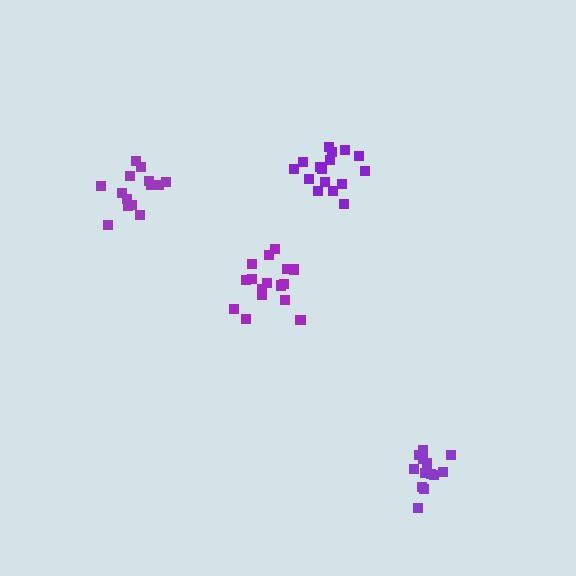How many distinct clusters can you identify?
There are 4 distinct clusters.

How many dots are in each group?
Group 1: 16 dots, Group 2: 17 dots, Group 3: 13 dots, Group 4: 14 dots (60 total).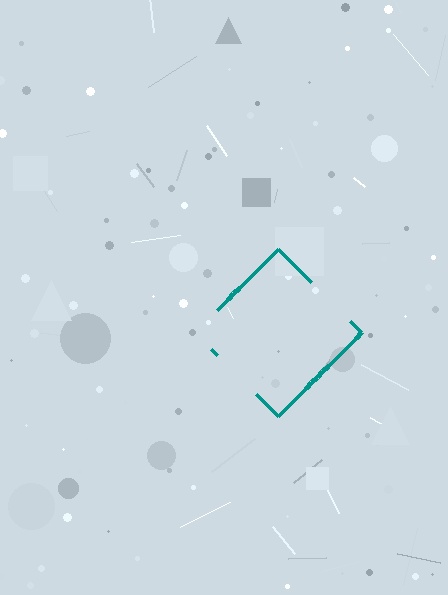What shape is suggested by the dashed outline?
The dashed outline suggests a diamond.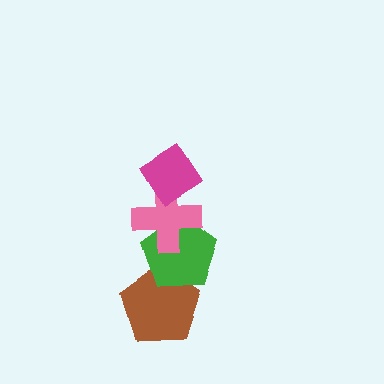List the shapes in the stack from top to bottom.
From top to bottom: the magenta diamond, the pink cross, the green pentagon, the brown pentagon.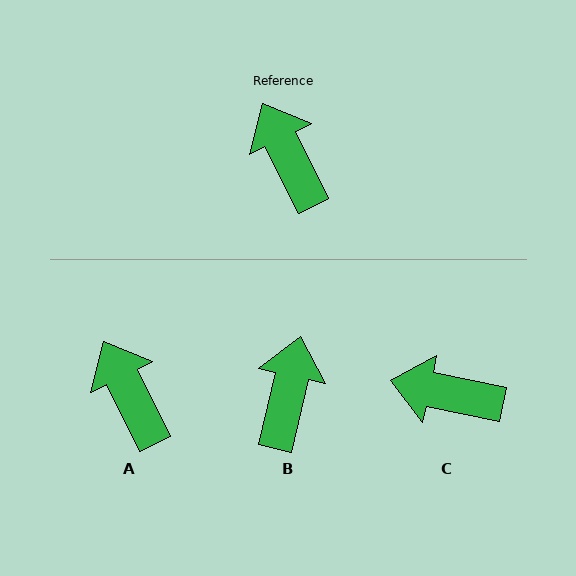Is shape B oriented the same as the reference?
No, it is off by about 40 degrees.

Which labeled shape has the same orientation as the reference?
A.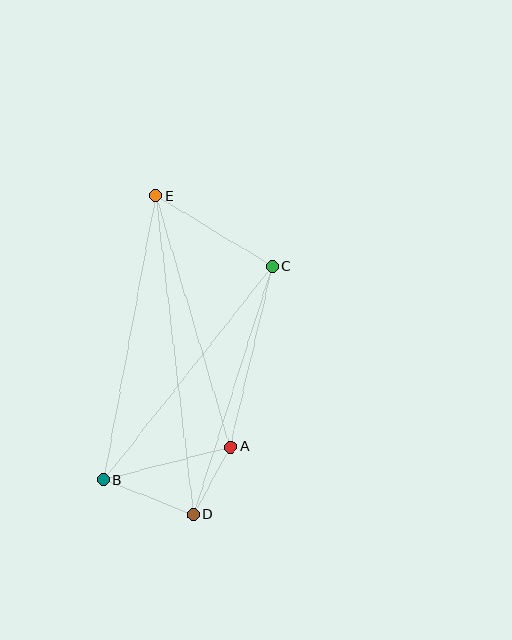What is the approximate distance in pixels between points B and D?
The distance between B and D is approximately 96 pixels.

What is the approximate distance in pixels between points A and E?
The distance between A and E is approximately 262 pixels.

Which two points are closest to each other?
Points A and D are closest to each other.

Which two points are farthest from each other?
Points D and E are farthest from each other.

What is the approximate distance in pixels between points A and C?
The distance between A and C is approximately 185 pixels.